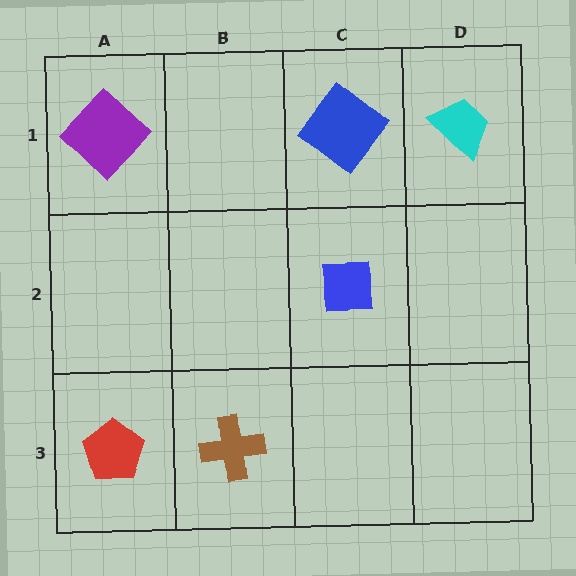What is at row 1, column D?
A cyan trapezoid.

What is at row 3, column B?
A brown cross.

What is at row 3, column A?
A red pentagon.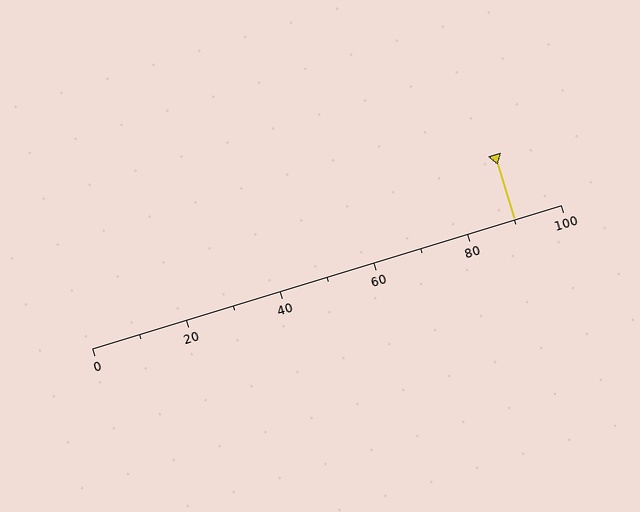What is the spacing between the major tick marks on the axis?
The major ticks are spaced 20 apart.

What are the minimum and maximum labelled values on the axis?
The axis runs from 0 to 100.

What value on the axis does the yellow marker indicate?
The marker indicates approximately 90.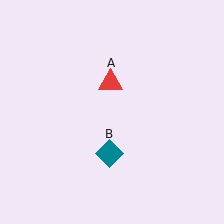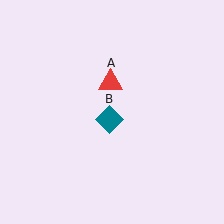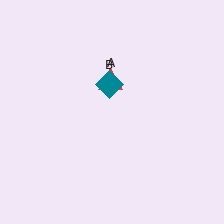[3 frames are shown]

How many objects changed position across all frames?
1 object changed position: teal diamond (object B).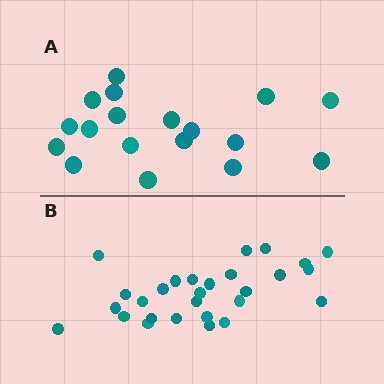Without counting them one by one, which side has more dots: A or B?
Region B (the bottom region) has more dots.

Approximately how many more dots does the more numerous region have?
Region B has roughly 10 or so more dots than region A.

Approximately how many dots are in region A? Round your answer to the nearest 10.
About 20 dots. (The exact count is 18, which rounds to 20.)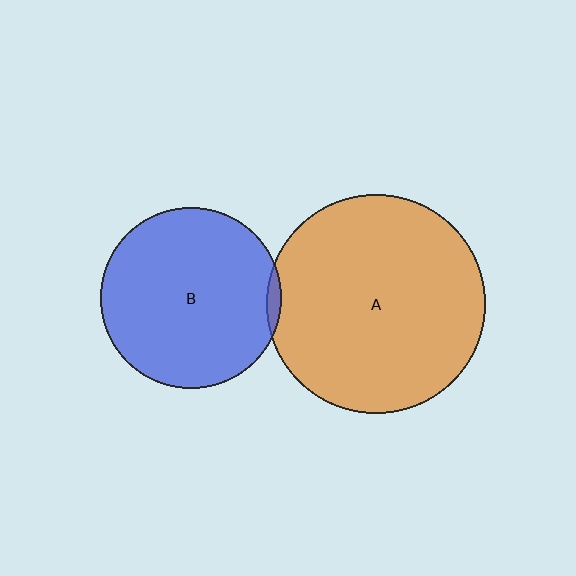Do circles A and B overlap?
Yes.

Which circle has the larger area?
Circle A (orange).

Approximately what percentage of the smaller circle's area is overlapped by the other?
Approximately 5%.